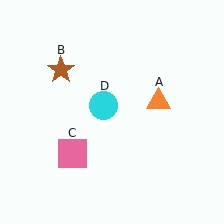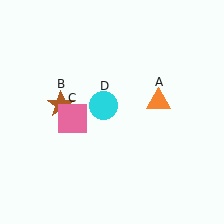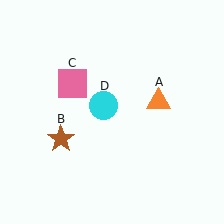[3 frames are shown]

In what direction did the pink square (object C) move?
The pink square (object C) moved up.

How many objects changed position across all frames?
2 objects changed position: brown star (object B), pink square (object C).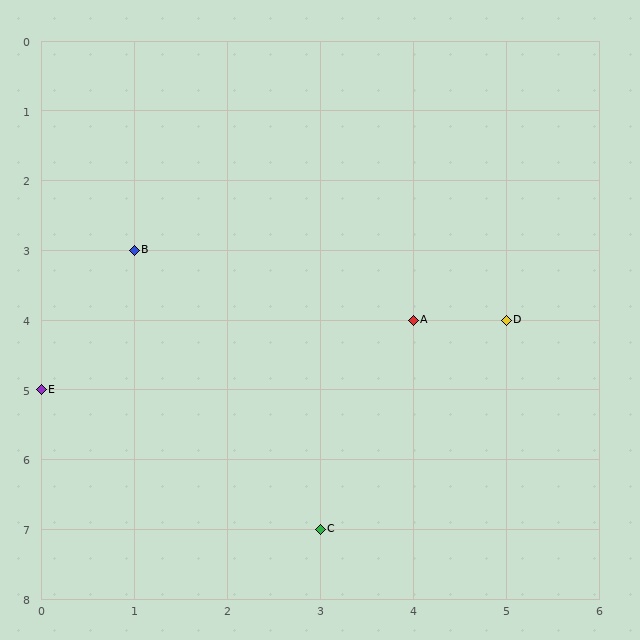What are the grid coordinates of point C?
Point C is at grid coordinates (3, 7).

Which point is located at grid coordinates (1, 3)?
Point B is at (1, 3).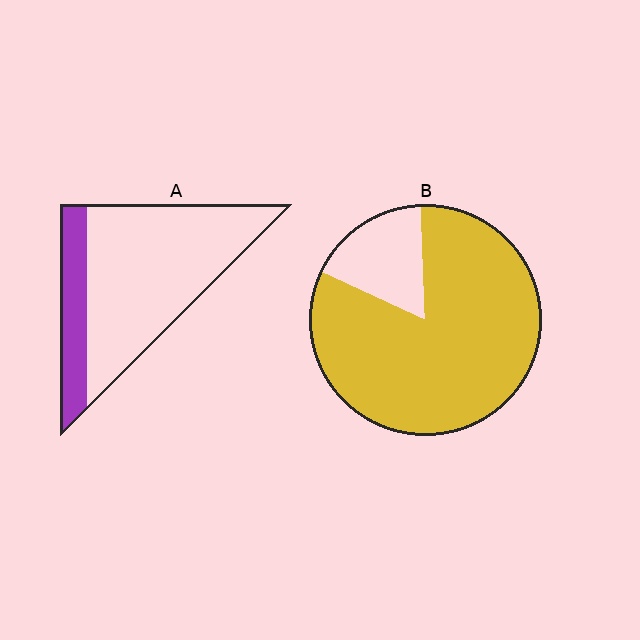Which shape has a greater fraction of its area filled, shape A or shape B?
Shape B.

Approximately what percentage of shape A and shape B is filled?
A is approximately 20% and B is approximately 85%.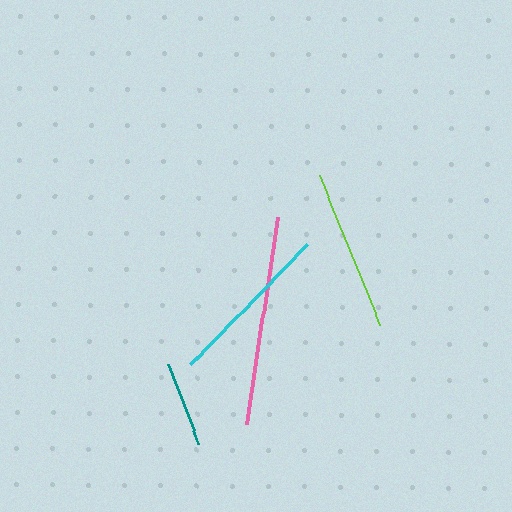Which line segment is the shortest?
The teal line is the shortest at approximately 85 pixels.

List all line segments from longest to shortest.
From longest to shortest: pink, cyan, lime, teal.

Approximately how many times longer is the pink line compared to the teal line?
The pink line is approximately 2.5 times the length of the teal line.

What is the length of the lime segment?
The lime segment is approximately 162 pixels long.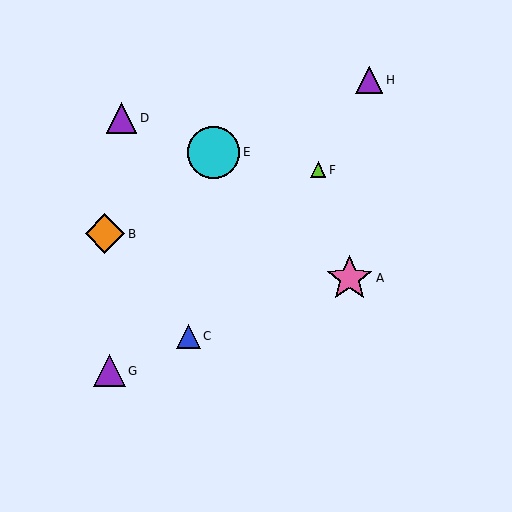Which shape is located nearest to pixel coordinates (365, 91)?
The purple triangle (labeled H) at (369, 80) is nearest to that location.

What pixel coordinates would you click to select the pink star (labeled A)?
Click at (349, 278) to select the pink star A.